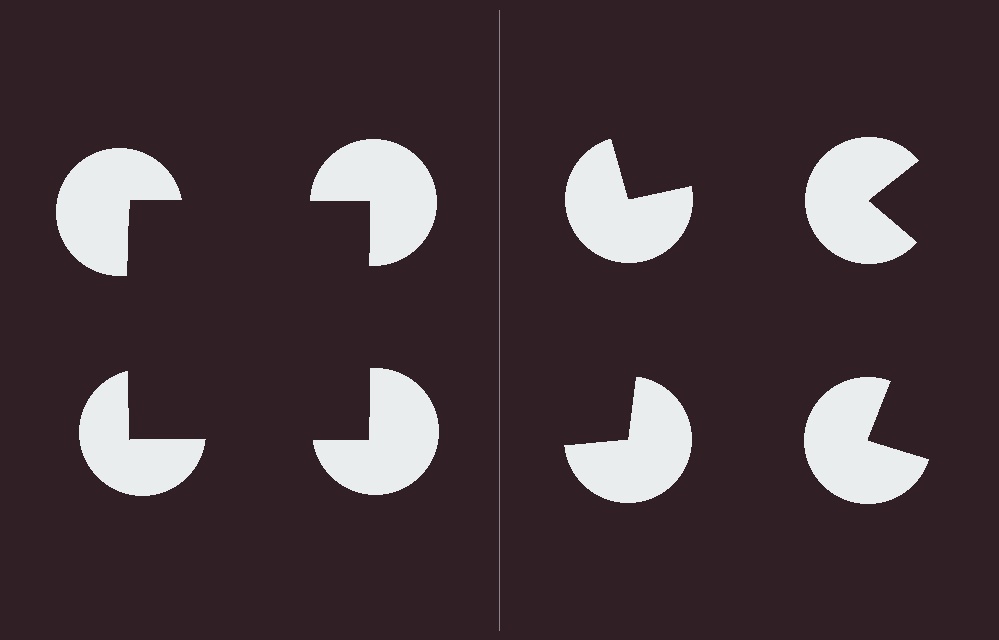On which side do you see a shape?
An illusory square appears on the left side. On the right side the wedge cuts are rotated, so no coherent shape forms.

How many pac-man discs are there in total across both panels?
8 — 4 on each side.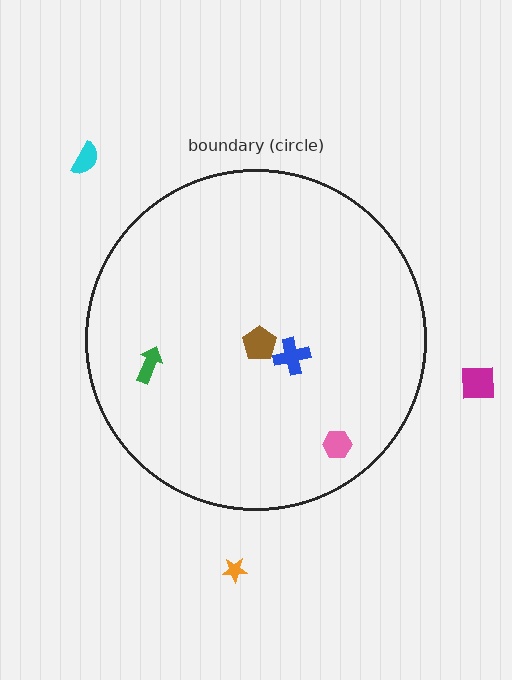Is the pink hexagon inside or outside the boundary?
Inside.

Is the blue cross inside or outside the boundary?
Inside.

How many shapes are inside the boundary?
4 inside, 3 outside.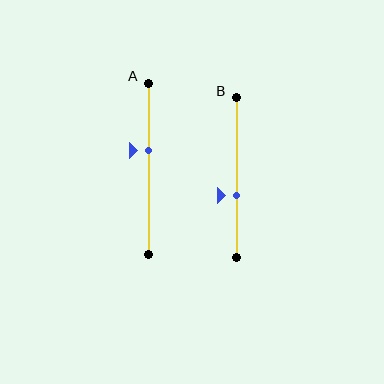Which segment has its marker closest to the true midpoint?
Segment A has its marker closest to the true midpoint.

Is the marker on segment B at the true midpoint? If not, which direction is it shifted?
No, the marker on segment B is shifted downward by about 11% of the segment length.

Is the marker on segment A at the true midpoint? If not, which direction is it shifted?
No, the marker on segment A is shifted upward by about 11% of the segment length.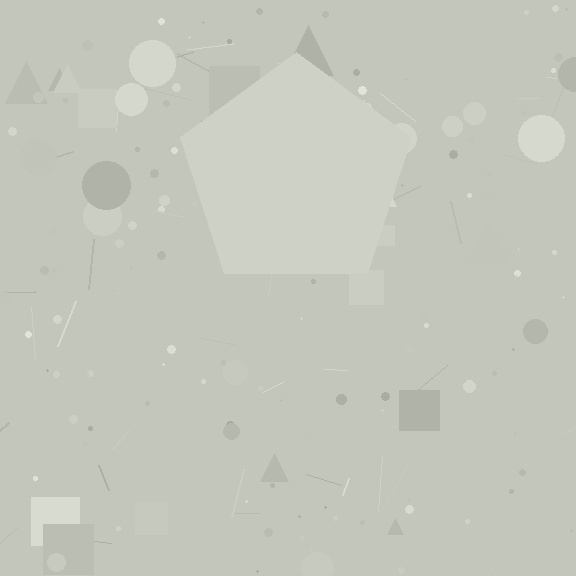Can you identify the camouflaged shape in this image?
The camouflaged shape is a pentagon.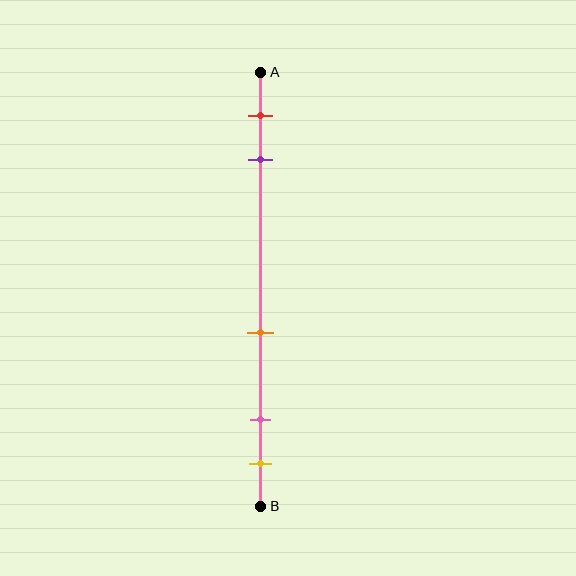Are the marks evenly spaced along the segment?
No, the marks are not evenly spaced.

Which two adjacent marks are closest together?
The pink and yellow marks are the closest adjacent pair.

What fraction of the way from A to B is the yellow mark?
The yellow mark is approximately 90% (0.9) of the way from A to B.